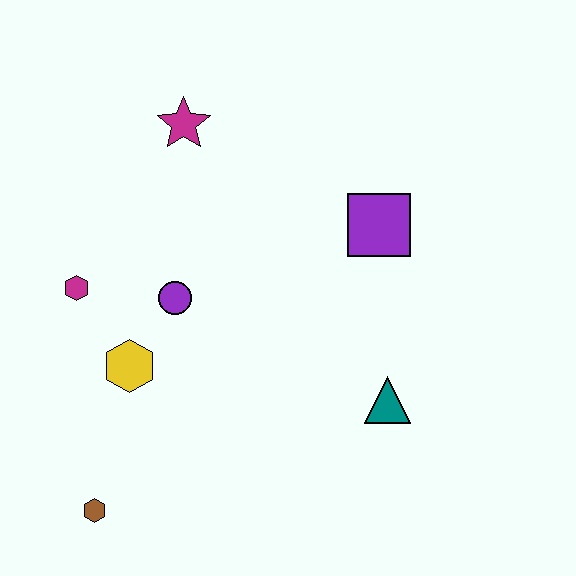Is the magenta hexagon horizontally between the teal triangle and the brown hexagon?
No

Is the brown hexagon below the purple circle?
Yes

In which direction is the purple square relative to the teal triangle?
The purple square is above the teal triangle.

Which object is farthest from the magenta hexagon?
The teal triangle is farthest from the magenta hexagon.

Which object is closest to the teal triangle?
The purple square is closest to the teal triangle.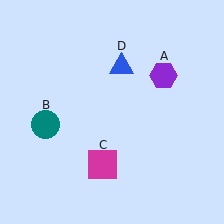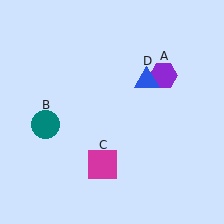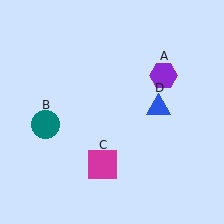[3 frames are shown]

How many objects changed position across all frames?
1 object changed position: blue triangle (object D).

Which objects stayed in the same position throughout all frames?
Purple hexagon (object A) and teal circle (object B) and magenta square (object C) remained stationary.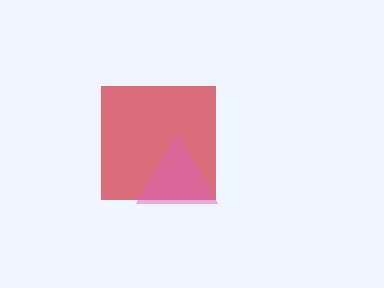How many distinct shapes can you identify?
There are 2 distinct shapes: a red square, a pink triangle.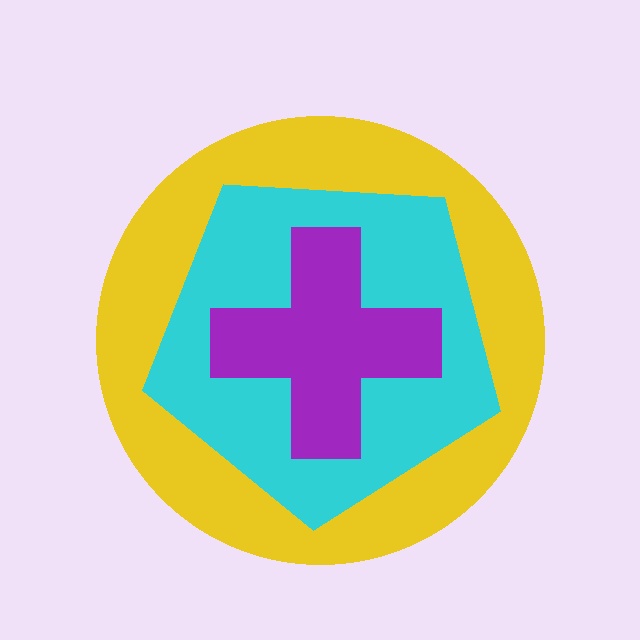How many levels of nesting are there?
3.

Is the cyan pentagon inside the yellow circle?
Yes.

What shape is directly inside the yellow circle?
The cyan pentagon.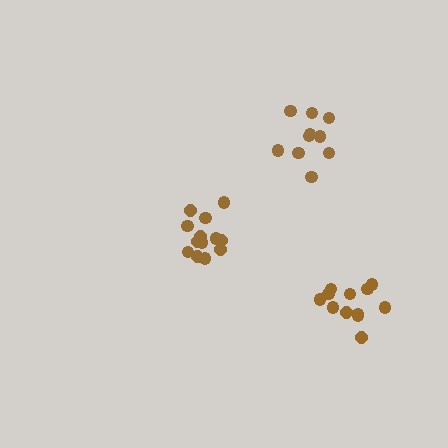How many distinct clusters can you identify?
There are 3 distinct clusters.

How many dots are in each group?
Group 1: 12 dots, Group 2: 13 dots, Group 3: 10 dots (35 total).